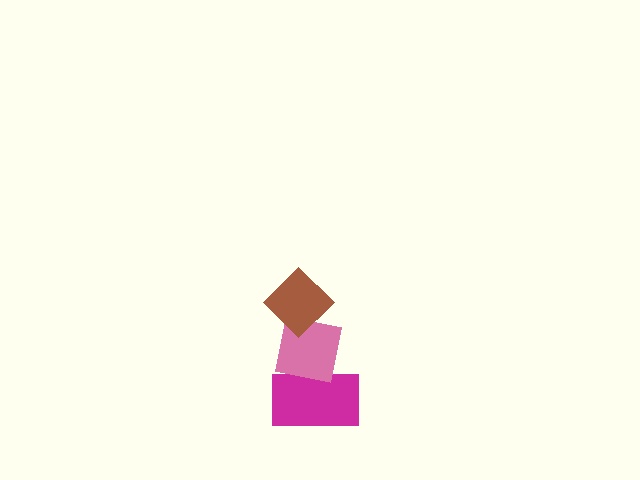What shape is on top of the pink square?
The brown diamond is on top of the pink square.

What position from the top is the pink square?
The pink square is 2nd from the top.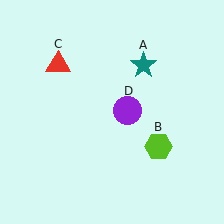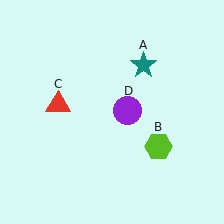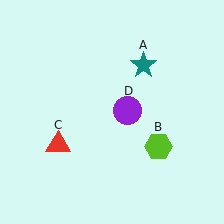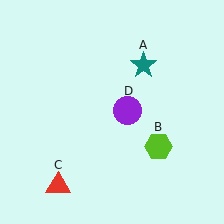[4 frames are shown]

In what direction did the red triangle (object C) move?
The red triangle (object C) moved down.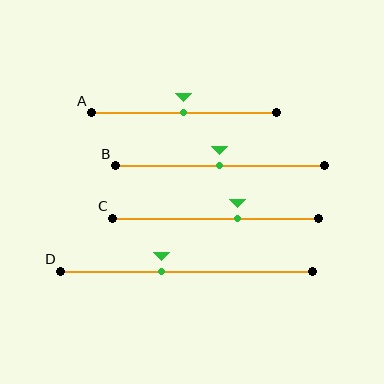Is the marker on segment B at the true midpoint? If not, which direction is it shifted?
Yes, the marker on segment B is at the true midpoint.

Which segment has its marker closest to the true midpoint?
Segment A has its marker closest to the true midpoint.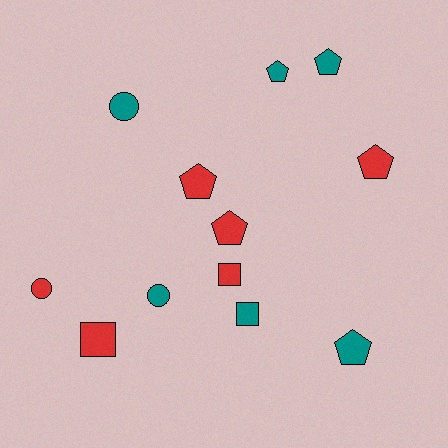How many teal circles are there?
There are 2 teal circles.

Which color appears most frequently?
Teal, with 6 objects.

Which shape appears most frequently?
Pentagon, with 6 objects.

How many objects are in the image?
There are 12 objects.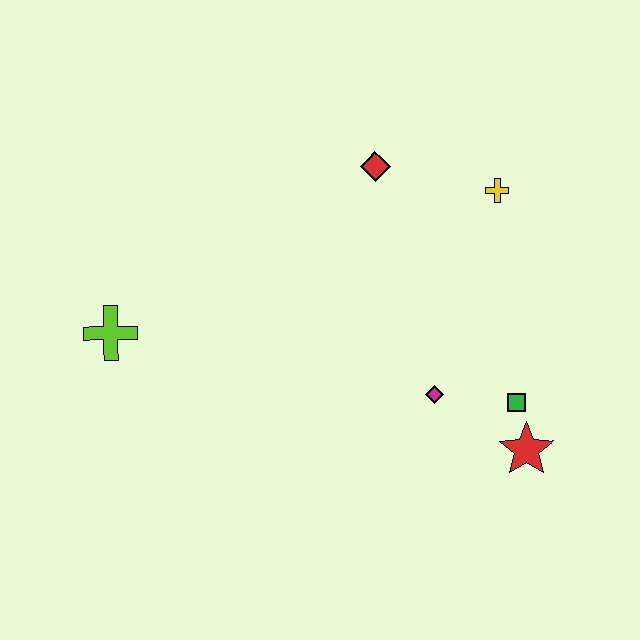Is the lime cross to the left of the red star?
Yes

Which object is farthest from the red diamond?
The red star is farthest from the red diamond.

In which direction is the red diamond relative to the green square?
The red diamond is above the green square.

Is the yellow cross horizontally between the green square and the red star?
No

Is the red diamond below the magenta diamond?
No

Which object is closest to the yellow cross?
The red diamond is closest to the yellow cross.